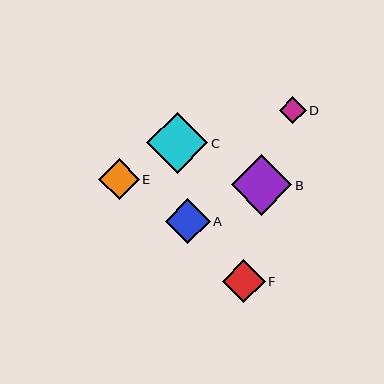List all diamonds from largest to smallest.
From largest to smallest: C, B, A, F, E, D.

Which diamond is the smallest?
Diamond D is the smallest with a size of approximately 27 pixels.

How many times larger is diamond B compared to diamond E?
Diamond B is approximately 1.5 times the size of diamond E.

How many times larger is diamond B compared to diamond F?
Diamond B is approximately 1.4 times the size of diamond F.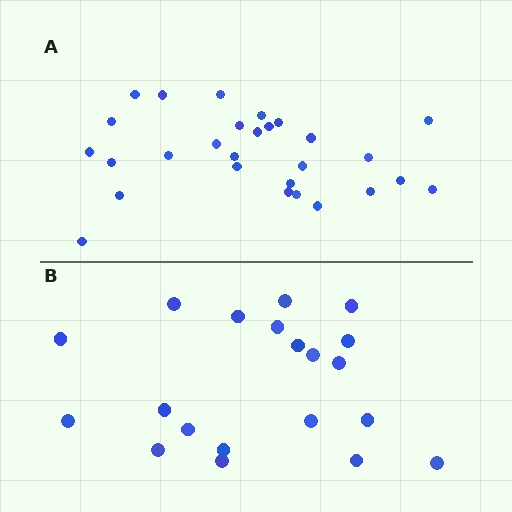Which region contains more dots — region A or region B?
Region A (the top region) has more dots.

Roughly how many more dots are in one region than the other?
Region A has roughly 8 or so more dots than region B.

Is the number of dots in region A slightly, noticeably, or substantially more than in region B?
Region A has noticeably more, but not dramatically so. The ratio is roughly 1.4 to 1.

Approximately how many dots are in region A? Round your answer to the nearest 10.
About 30 dots. (The exact count is 28, which rounds to 30.)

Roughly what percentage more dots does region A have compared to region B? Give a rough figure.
About 40% more.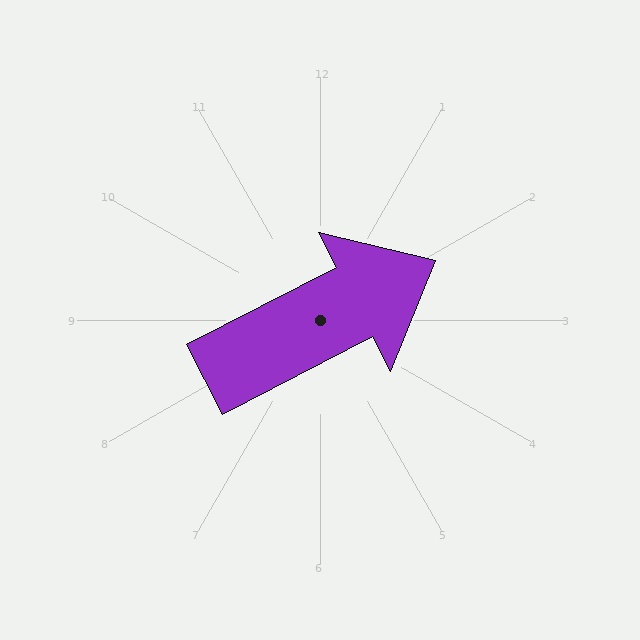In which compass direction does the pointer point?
Northeast.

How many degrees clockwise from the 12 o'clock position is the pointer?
Approximately 63 degrees.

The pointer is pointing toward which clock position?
Roughly 2 o'clock.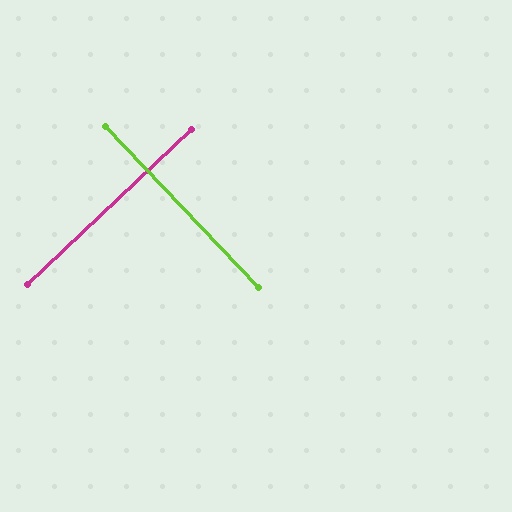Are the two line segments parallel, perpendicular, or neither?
Perpendicular — they meet at approximately 90°.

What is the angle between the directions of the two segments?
Approximately 90 degrees.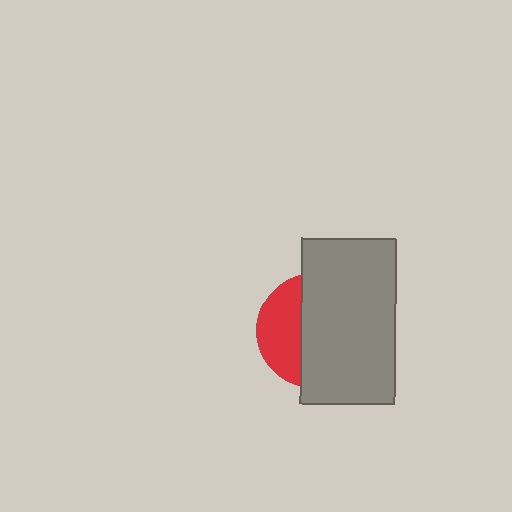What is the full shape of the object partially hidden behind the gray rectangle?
The partially hidden object is a red circle.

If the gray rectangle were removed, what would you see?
You would see the complete red circle.